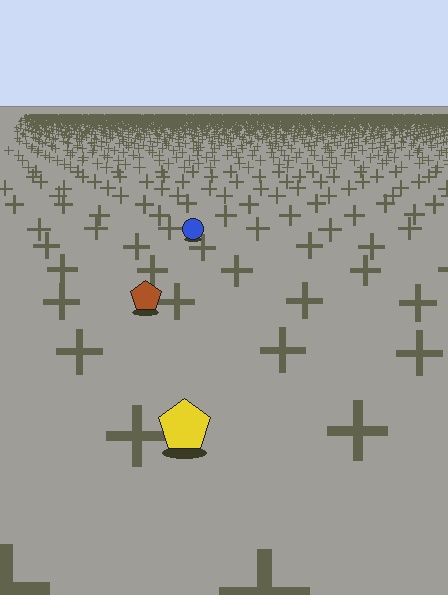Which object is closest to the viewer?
The yellow pentagon is closest. The texture marks near it are larger and more spread out.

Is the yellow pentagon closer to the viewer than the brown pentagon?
Yes. The yellow pentagon is closer — you can tell from the texture gradient: the ground texture is coarser near it.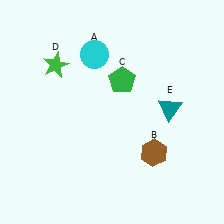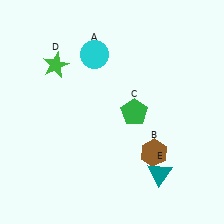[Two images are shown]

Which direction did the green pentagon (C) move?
The green pentagon (C) moved down.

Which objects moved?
The objects that moved are: the green pentagon (C), the teal triangle (E).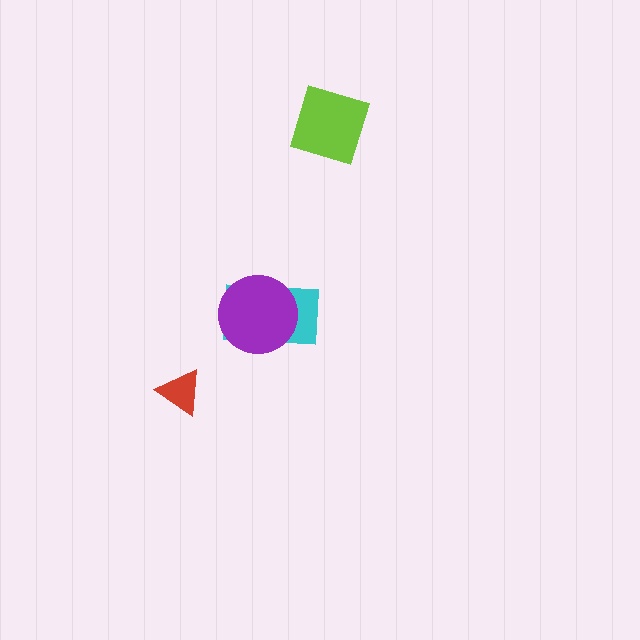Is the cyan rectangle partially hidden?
Yes, it is partially covered by another shape.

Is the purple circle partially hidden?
No, no other shape covers it.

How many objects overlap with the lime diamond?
0 objects overlap with the lime diamond.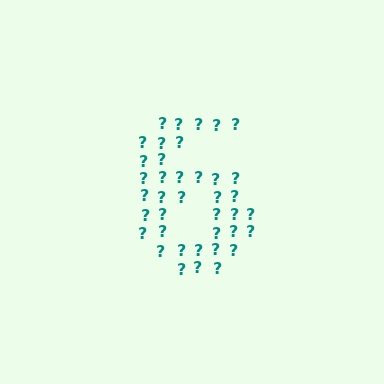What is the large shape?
The large shape is the digit 6.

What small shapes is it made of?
It is made of small question marks.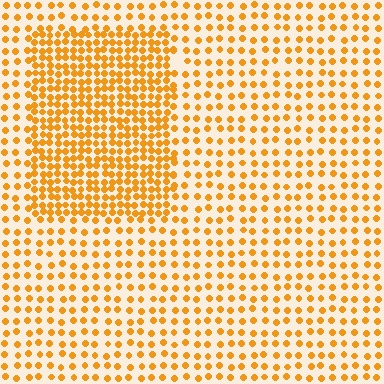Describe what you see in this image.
The image contains small orange elements arranged at two different densities. A rectangle-shaped region is visible where the elements are more densely packed than the surrounding area.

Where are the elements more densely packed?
The elements are more densely packed inside the rectangle boundary.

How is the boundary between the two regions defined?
The boundary is defined by a change in element density (approximately 2.1x ratio). All elements are the same color, size, and shape.